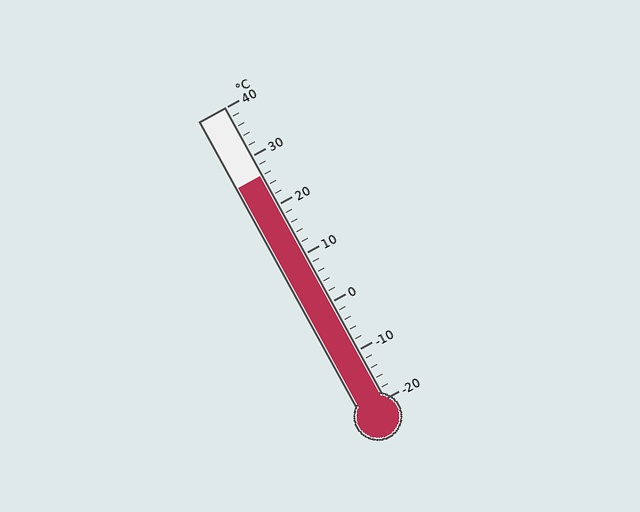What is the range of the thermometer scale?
The thermometer scale ranges from -20°C to 40°C.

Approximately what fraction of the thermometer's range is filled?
The thermometer is filled to approximately 75% of its range.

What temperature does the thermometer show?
The thermometer shows approximately 26°C.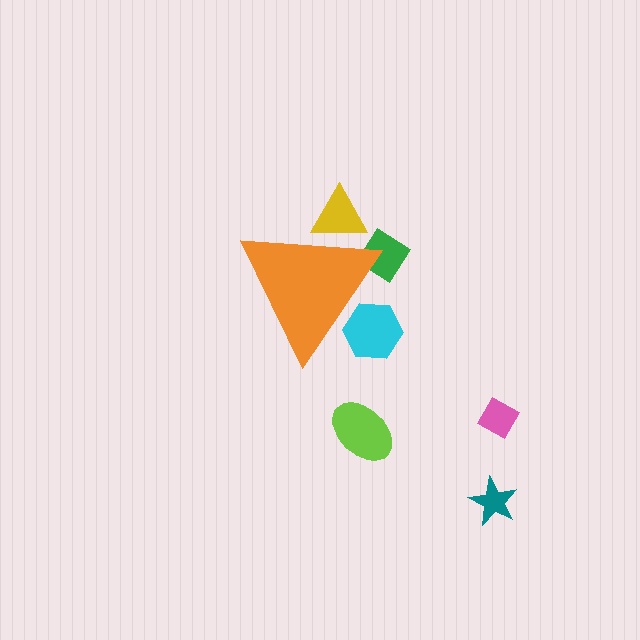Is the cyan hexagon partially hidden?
Yes, the cyan hexagon is partially hidden behind the orange triangle.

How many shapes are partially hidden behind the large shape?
3 shapes are partially hidden.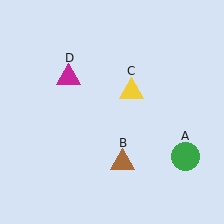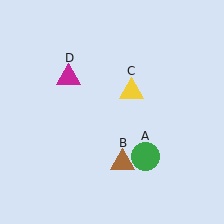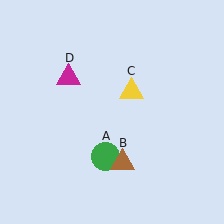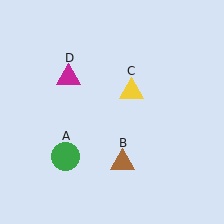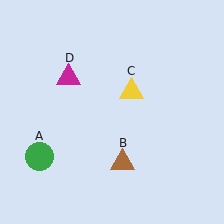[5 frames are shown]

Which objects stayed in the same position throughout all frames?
Brown triangle (object B) and yellow triangle (object C) and magenta triangle (object D) remained stationary.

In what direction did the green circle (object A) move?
The green circle (object A) moved left.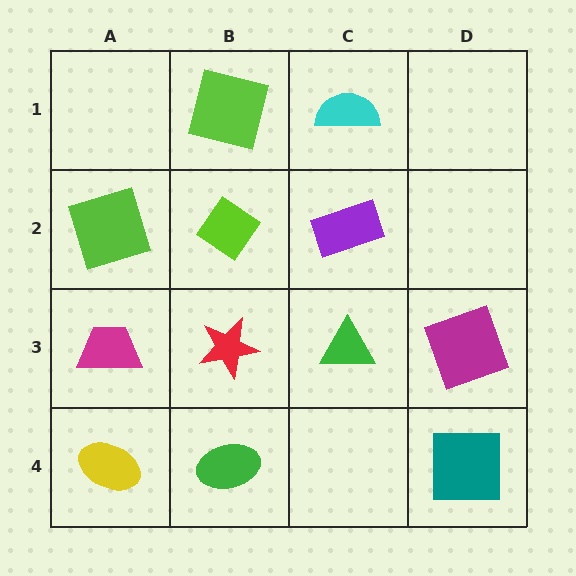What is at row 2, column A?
A lime square.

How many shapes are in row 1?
2 shapes.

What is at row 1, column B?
A lime square.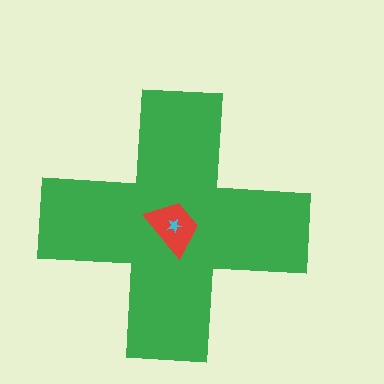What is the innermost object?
The cyan star.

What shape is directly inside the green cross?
The red trapezoid.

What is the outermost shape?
The green cross.